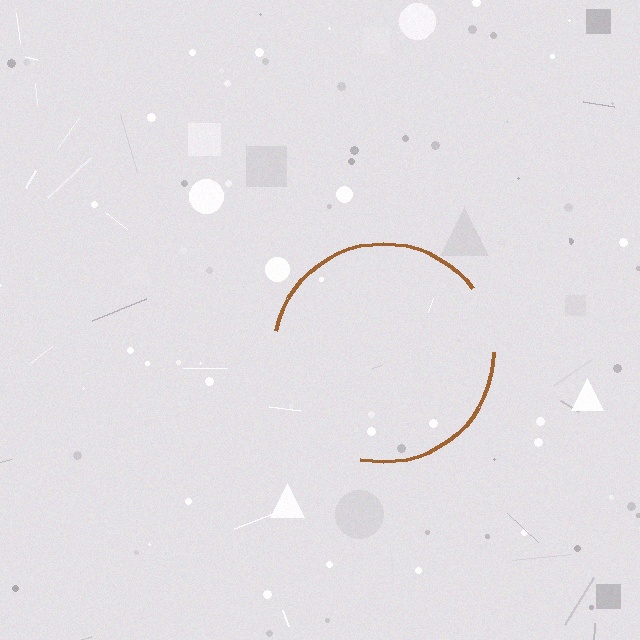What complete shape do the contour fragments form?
The contour fragments form a circle.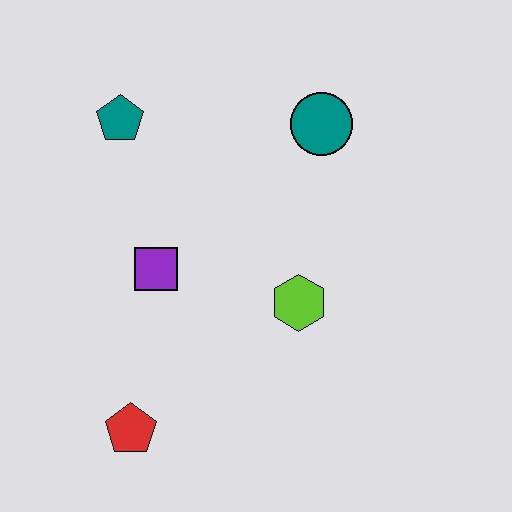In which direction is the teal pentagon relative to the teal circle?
The teal pentagon is to the left of the teal circle.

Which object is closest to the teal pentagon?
The purple square is closest to the teal pentagon.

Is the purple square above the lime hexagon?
Yes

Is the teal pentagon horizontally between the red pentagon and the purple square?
No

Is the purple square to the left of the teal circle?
Yes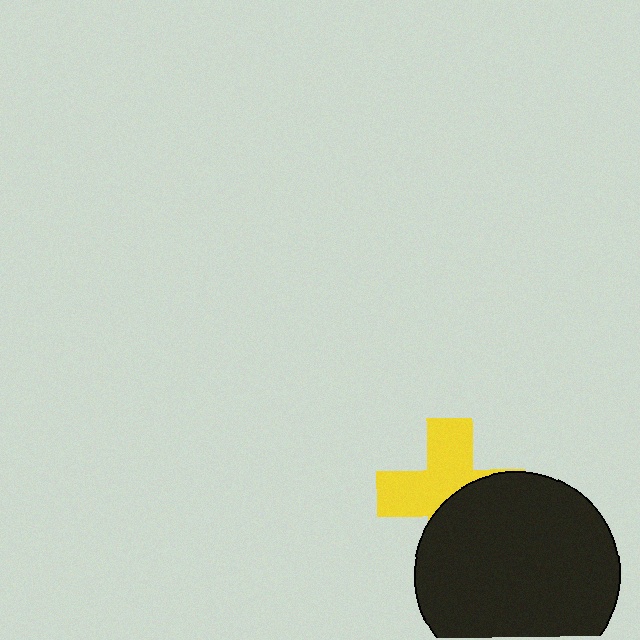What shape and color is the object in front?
The object in front is a black circle.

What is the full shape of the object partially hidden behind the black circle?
The partially hidden object is a yellow cross.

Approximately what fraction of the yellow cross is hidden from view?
Roughly 46% of the yellow cross is hidden behind the black circle.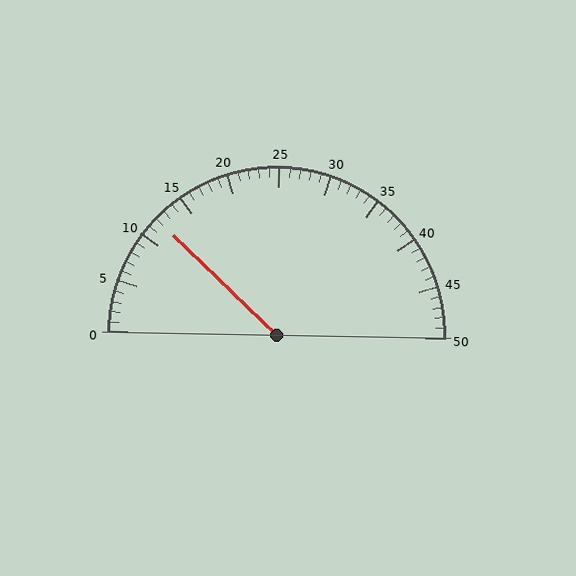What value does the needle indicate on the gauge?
The needle indicates approximately 12.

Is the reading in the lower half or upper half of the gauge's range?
The reading is in the lower half of the range (0 to 50).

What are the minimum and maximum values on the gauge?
The gauge ranges from 0 to 50.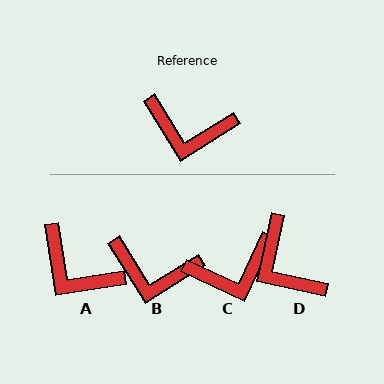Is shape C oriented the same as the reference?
No, it is off by about 33 degrees.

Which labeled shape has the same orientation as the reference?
B.